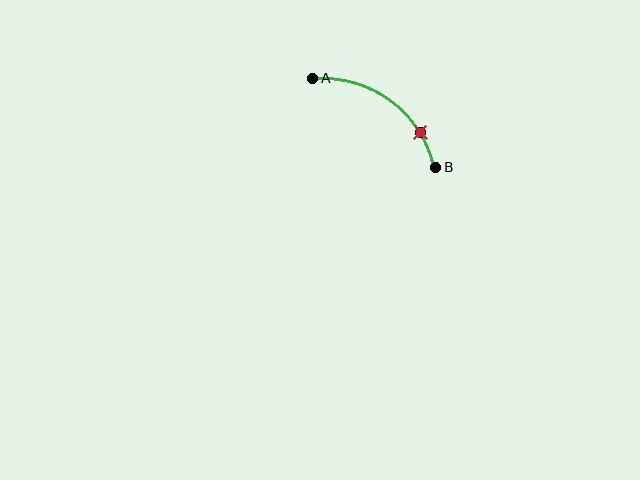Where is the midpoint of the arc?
The arc midpoint is the point on the curve farthest from the straight line joining A and B. It sits above and to the right of that line.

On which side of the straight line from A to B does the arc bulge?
The arc bulges above and to the right of the straight line connecting A and B.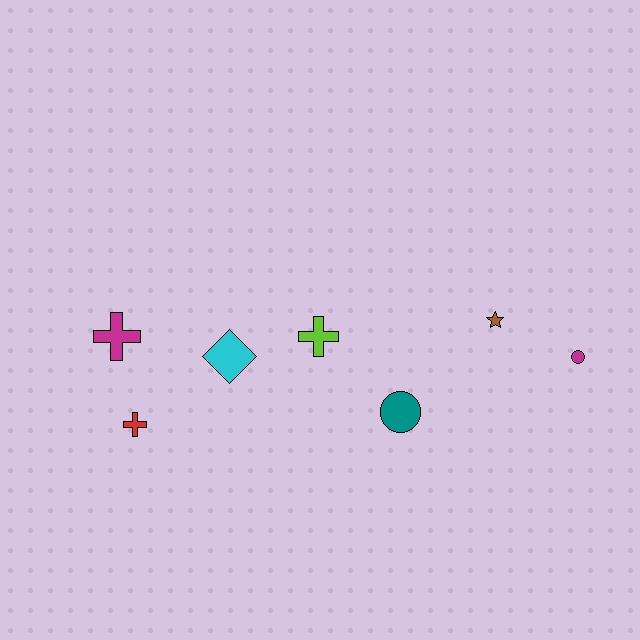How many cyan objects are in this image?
There is 1 cyan object.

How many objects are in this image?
There are 7 objects.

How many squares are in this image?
There are no squares.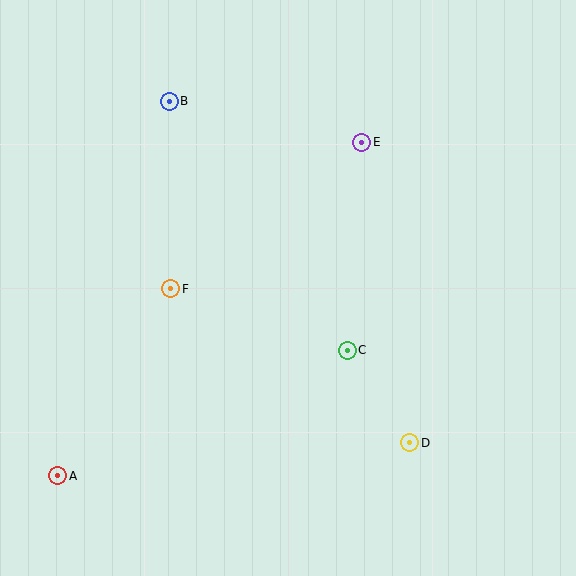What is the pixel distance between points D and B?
The distance between D and B is 417 pixels.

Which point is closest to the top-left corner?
Point B is closest to the top-left corner.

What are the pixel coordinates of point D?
Point D is at (410, 443).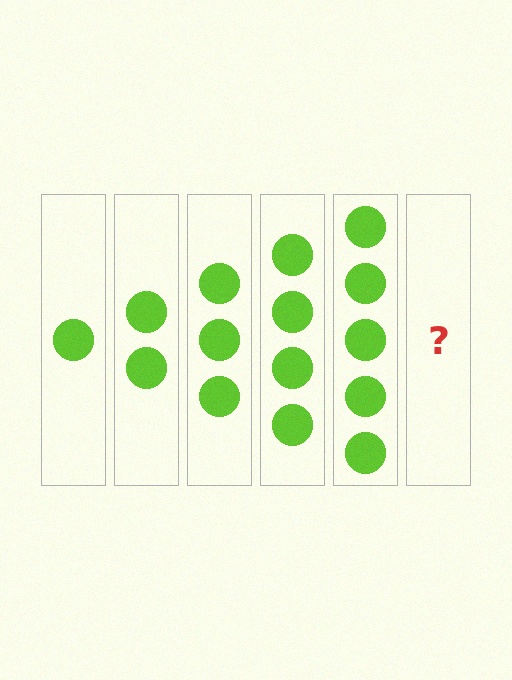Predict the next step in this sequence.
The next step is 6 circles.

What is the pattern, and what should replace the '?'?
The pattern is that each step adds one more circle. The '?' should be 6 circles.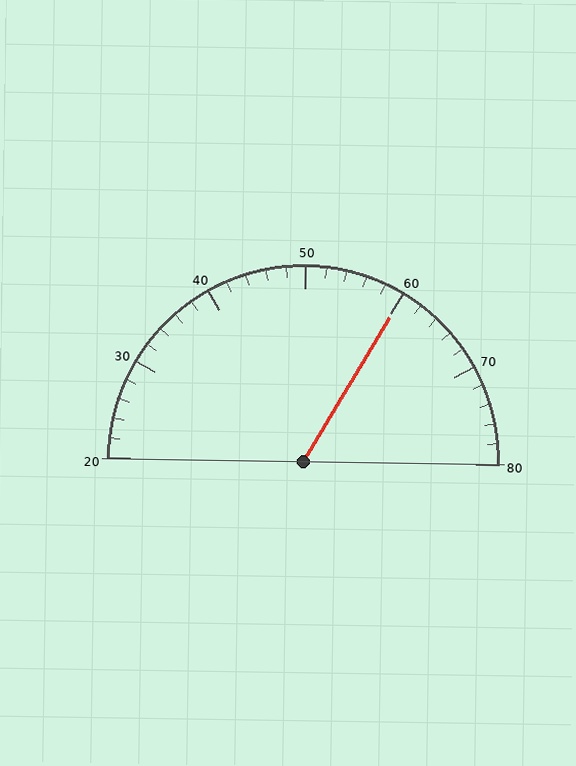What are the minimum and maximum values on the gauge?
The gauge ranges from 20 to 80.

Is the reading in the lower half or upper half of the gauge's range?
The reading is in the upper half of the range (20 to 80).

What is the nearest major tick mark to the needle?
The nearest major tick mark is 60.